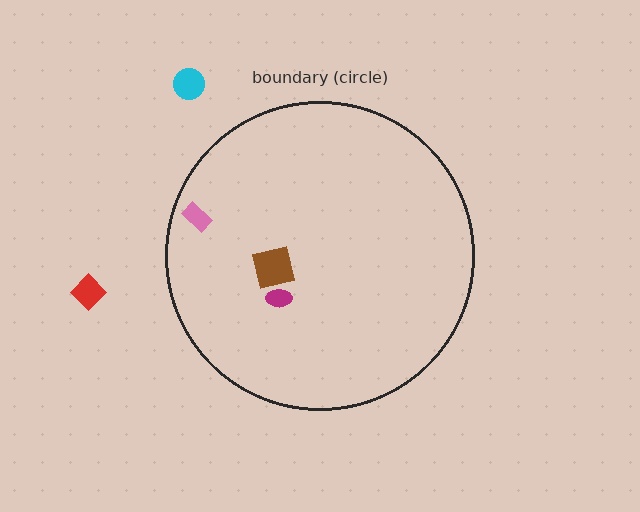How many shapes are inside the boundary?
3 inside, 2 outside.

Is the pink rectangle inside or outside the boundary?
Inside.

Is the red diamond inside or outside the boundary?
Outside.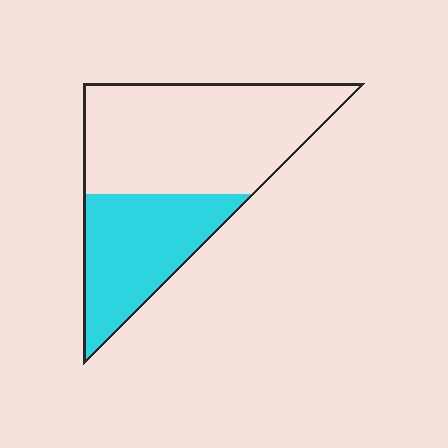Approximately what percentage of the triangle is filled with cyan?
Approximately 35%.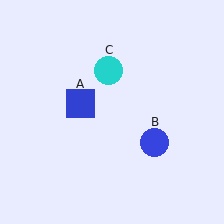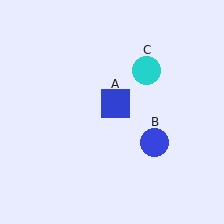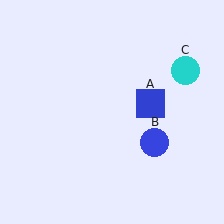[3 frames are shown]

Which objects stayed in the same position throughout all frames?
Blue circle (object B) remained stationary.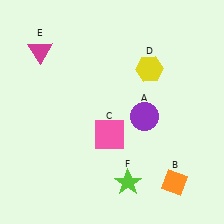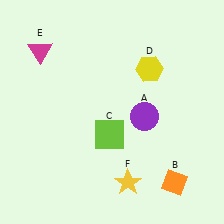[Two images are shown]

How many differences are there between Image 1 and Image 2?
There are 2 differences between the two images.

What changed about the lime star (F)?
In Image 1, F is lime. In Image 2, it changed to yellow.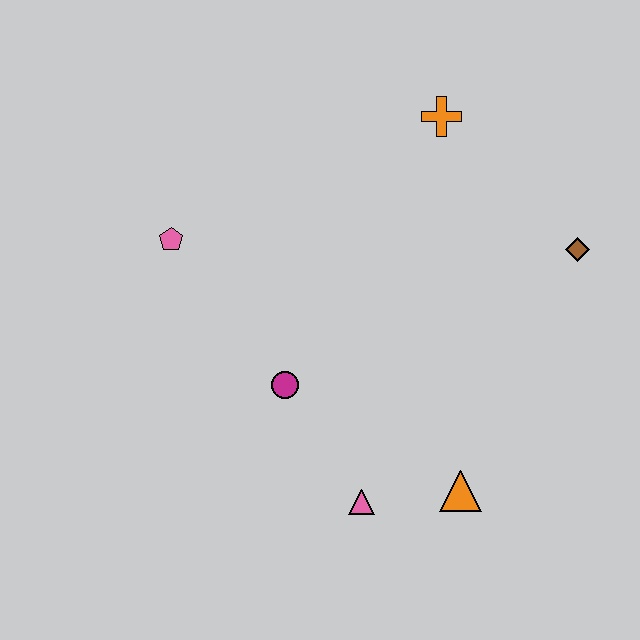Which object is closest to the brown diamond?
The orange cross is closest to the brown diamond.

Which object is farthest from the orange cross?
The pink triangle is farthest from the orange cross.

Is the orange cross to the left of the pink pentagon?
No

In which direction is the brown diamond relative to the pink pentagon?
The brown diamond is to the right of the pink pentagon.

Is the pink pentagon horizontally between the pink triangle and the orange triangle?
No